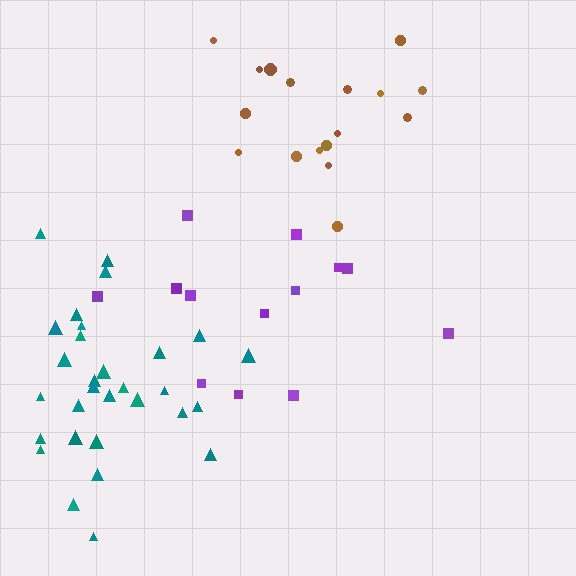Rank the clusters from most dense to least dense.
teal, brown, purple.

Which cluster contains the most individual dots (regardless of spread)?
Teal (30).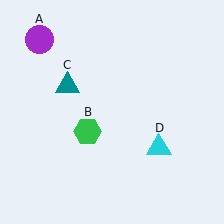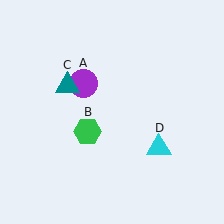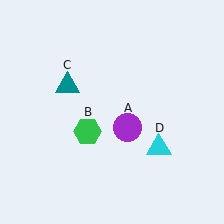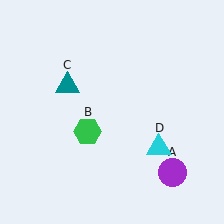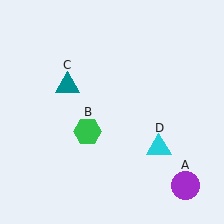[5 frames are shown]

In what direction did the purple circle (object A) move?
The purple circle (object A) moved down and to the right.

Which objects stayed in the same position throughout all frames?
Green hexagon (object B) and teal triangle (object C) and cyan triangle (object D) remained stationary.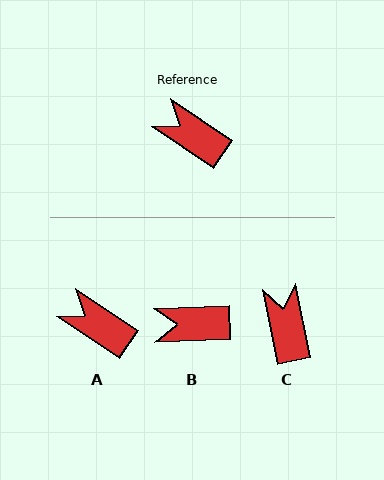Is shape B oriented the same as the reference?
No, it is off by about 36 degrees.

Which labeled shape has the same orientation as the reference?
A.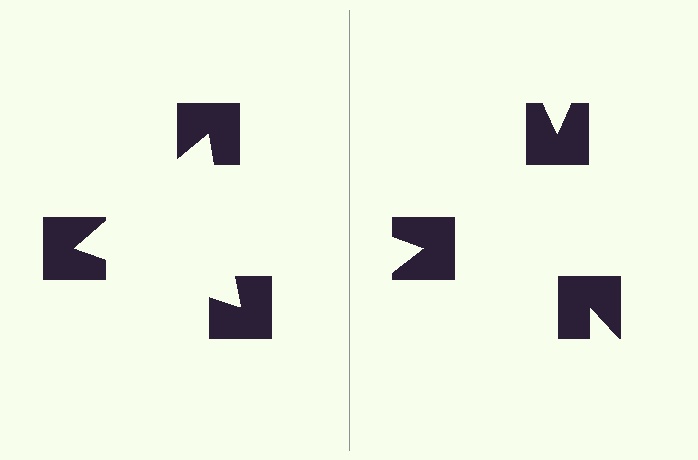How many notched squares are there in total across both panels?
6 — 3 on each side.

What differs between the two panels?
The notched squares are positioned identically on both sides; only the wedge orientations differ. On the left they align to a triangle; on the right they are misaligned.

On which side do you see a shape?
An illusory triangle appears on the left side. On the right side the wedge cuts are rotated, so no coherent shape forms.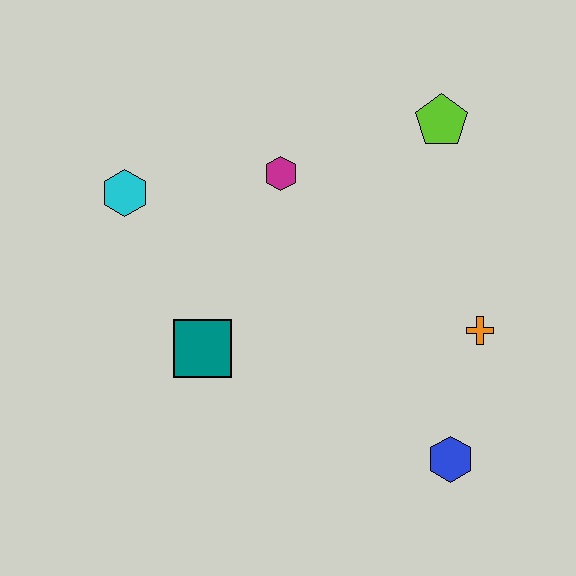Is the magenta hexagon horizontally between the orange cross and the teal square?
Yes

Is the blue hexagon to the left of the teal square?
No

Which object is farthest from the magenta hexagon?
The blue hexagon is farthest from the magenta hexagon.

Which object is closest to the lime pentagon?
The magenta hexagon is closest to the lime pentagon.